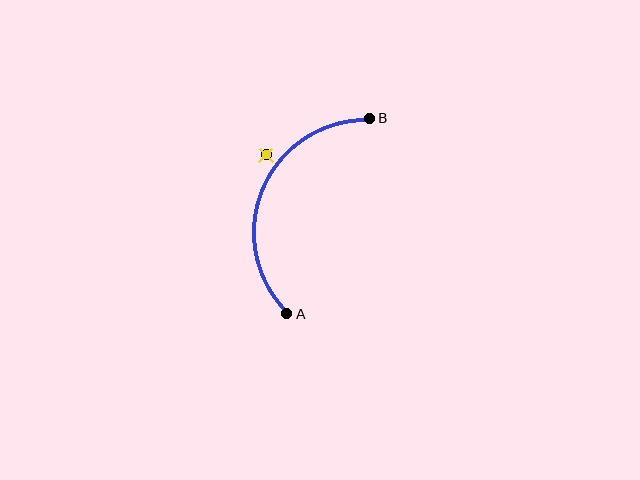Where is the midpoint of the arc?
The arc midpoint is the point on the curve farthest from the straight line joining A and B. It sits to the left of that line.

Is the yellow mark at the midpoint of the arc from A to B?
No — the yellow mark does not lie on the arc at all. It sits slightly outside the curve.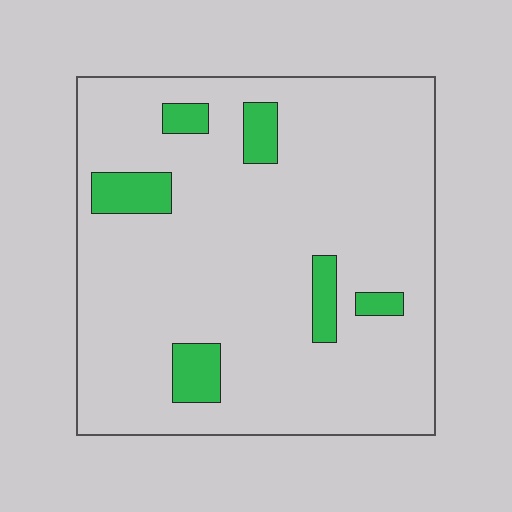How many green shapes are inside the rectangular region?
6.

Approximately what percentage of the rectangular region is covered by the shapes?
Approximately 10%.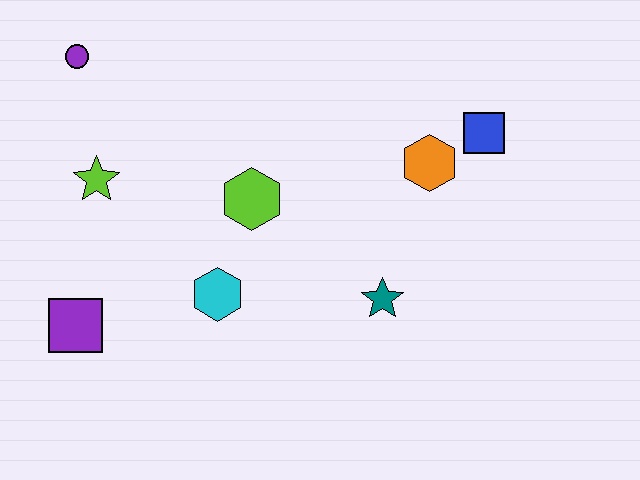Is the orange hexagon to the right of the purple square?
Yes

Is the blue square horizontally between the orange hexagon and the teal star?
No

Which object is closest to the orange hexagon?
The blue square is closest to the orange hexagon.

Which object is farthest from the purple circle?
The blue square is farthest from the purple circle.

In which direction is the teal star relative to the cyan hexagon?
The teal star is to the right of the cyan hexagon.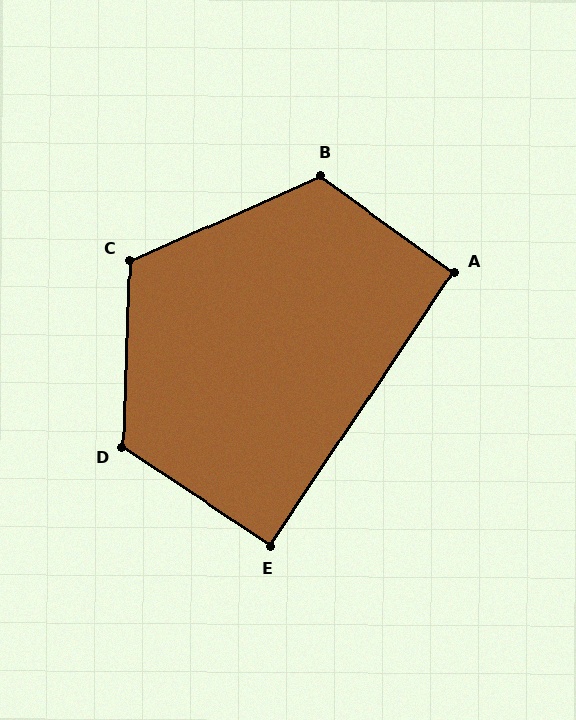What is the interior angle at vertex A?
Approximately 92 degrees (approximately right).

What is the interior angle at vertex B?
Approximately 120 degrees (obtuse).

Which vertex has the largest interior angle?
D, at approximately 122 degrees.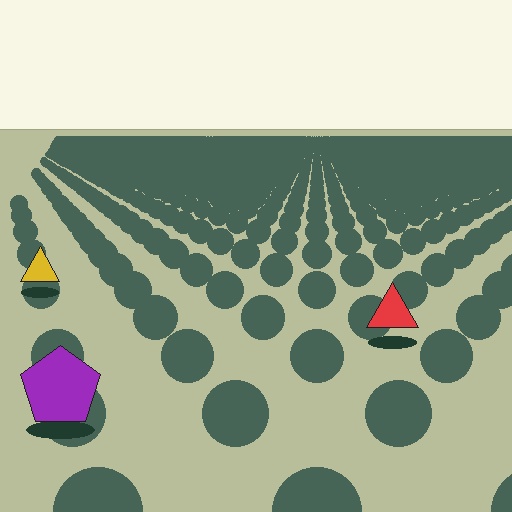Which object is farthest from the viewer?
The yellow triangle is farthest from the viewer. It appears smaller and the ground texture around it is denser.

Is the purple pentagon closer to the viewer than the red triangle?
Yes. The purple pentagon is closer — you can tell from the texture gradient: the ground texture is coarser near it.